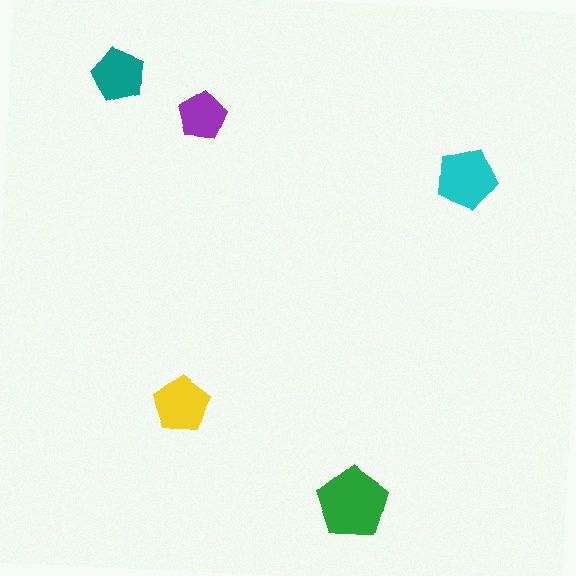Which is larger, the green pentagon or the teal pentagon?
The green one.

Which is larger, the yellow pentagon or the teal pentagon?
The yellow one.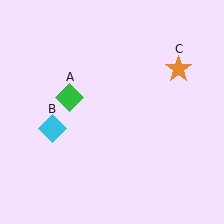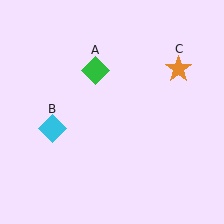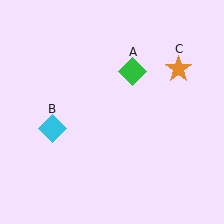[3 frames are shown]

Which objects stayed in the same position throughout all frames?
Cyan diamond (object B) and orange star (object C) remained stationary.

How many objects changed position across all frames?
1 object changed position: green diamond (object A).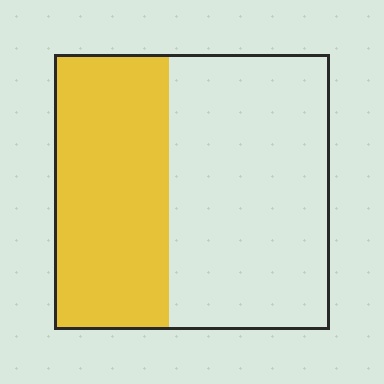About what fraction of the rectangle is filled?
About two fifths (2/5).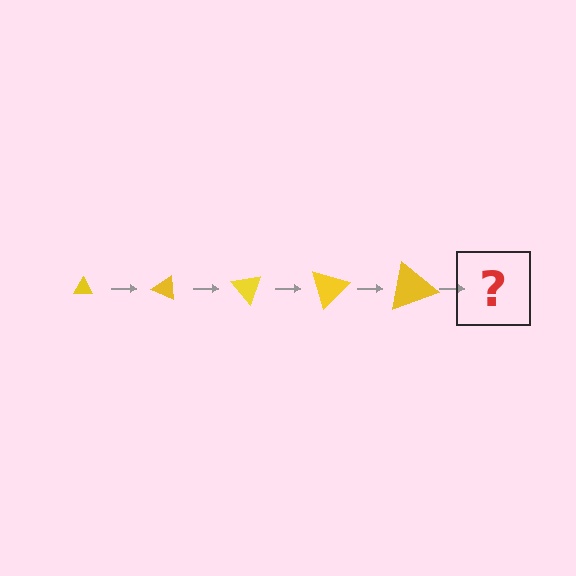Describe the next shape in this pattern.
It should be a triangle, larger than the previous one and rotated 125 degrees from the start.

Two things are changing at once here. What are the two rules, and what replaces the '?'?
The two rules are that the triangle grows larger each step and it rotates 25 degrees each step. The '?' should be a triangle, larger than the previous one and rotated 125 degrees from the start.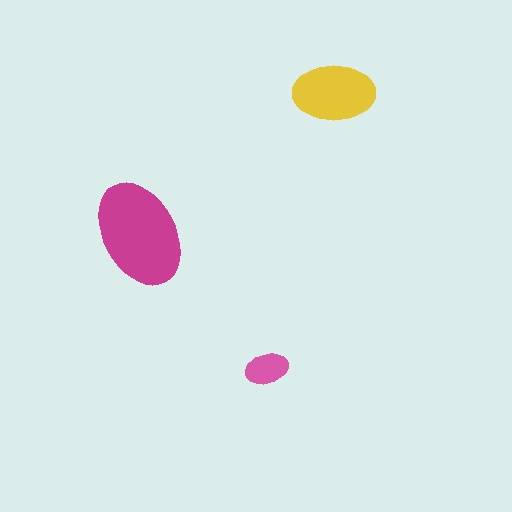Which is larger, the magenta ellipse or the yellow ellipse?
The magenta one.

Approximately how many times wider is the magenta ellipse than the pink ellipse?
About 2.5 times wider.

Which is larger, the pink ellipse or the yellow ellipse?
The yellow one.